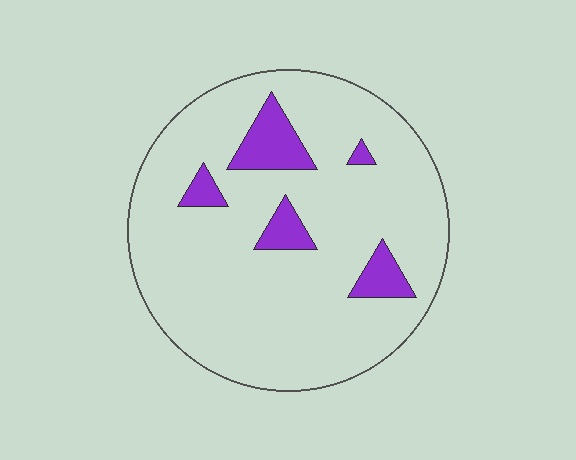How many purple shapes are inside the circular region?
5.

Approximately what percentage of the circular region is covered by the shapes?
Approximately 10%.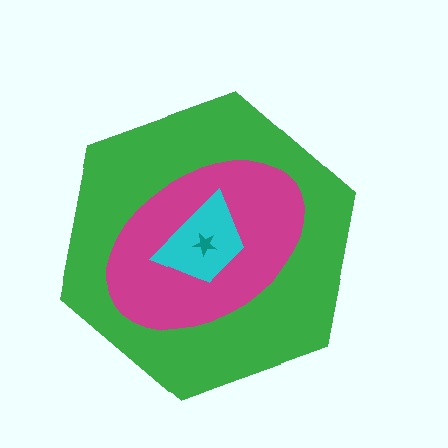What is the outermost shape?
The green hexagon.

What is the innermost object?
The teal star.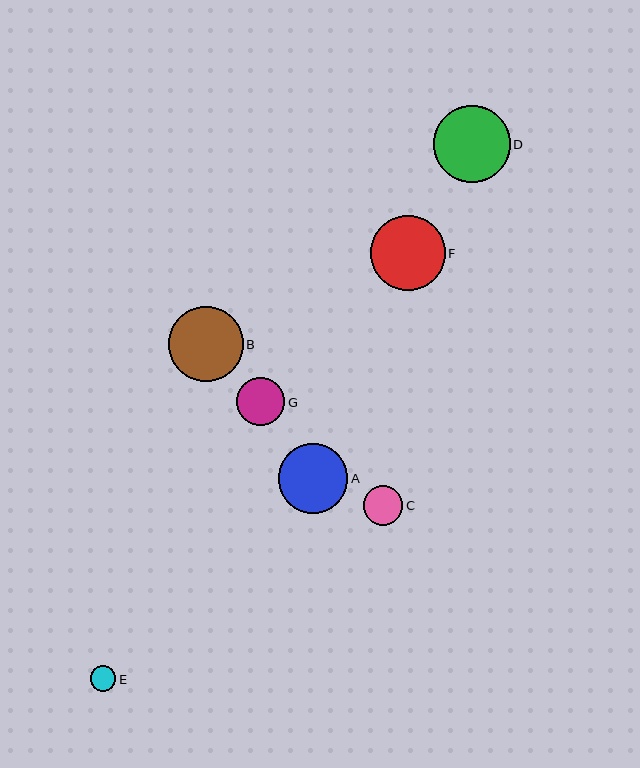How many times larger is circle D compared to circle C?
Circle D is approximately 2.0 times the size of circle C.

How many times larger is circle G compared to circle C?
Circle G is approximately 1.2 times the size of circle C.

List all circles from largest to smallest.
From largest to smallest: D, F, B, A, G, C, E.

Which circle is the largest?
Circle D is the largest with a size of approximately 77 pixels.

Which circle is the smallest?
Circle E is the smallest with a size of approximately 26 pixels.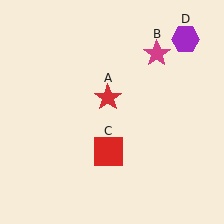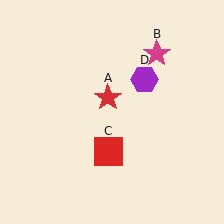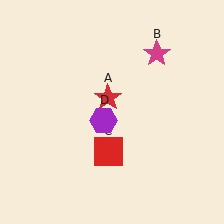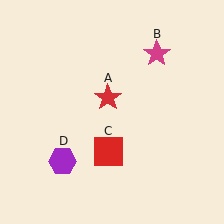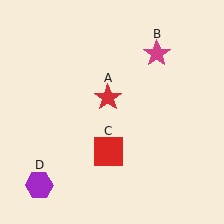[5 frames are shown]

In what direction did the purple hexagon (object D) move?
The purple hexagon (object D) moved down and to the left.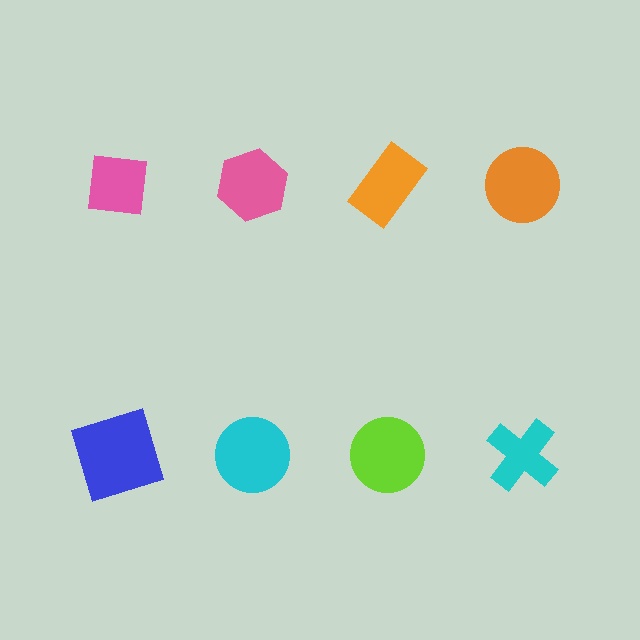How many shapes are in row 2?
4 shapes.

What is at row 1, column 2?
A pink hexagon.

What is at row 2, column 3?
A lime circle.